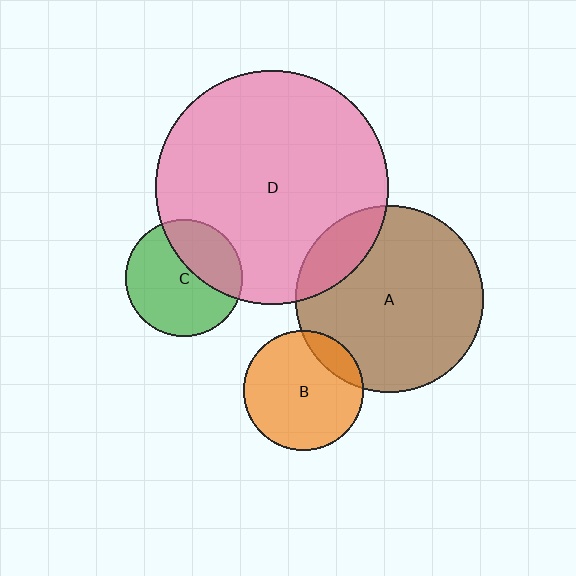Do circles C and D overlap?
Yes.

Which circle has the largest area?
Circle D (pink).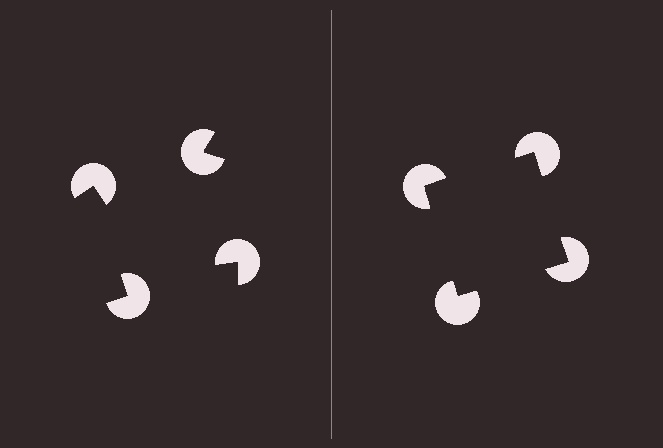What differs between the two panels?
The pac-man discs are positioned identically on both sides; only the wedge orientations differ. On the right they align to a square; on the left they are misaligned.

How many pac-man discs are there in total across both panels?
8 — 4 on each side.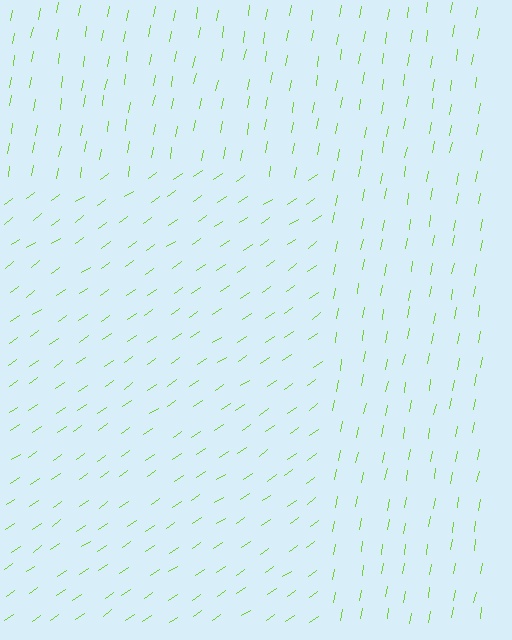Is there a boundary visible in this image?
Yes, there is a texture boundary formed by a change in line orientation.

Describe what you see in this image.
The image is filled with small lime line segments. A rectangle region in the image has lines oriented differently from the surrounding lines, creating a visible texture boundary.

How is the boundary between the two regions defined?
The boundary is defined purely by a change in line orientation (approximately 45 degrees difference). All lines are the same color and thickness.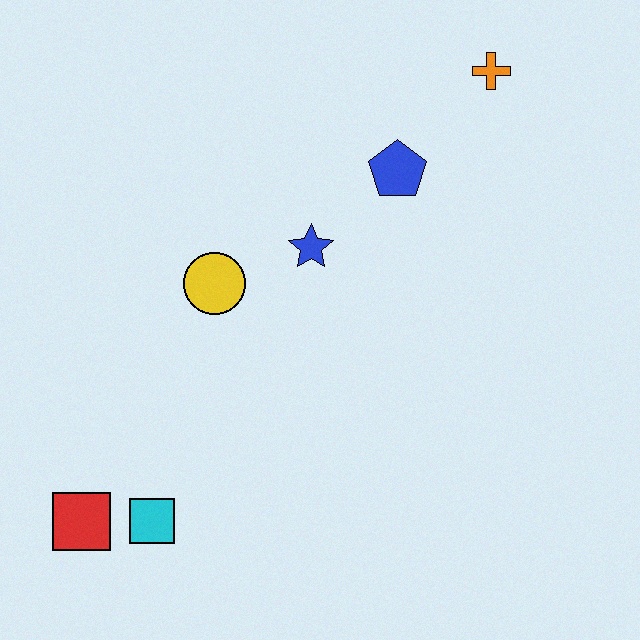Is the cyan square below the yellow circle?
Yes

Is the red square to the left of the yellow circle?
Yes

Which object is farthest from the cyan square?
The orange cross is farthest from the cyan square.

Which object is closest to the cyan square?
The red square is closest to the cyan square.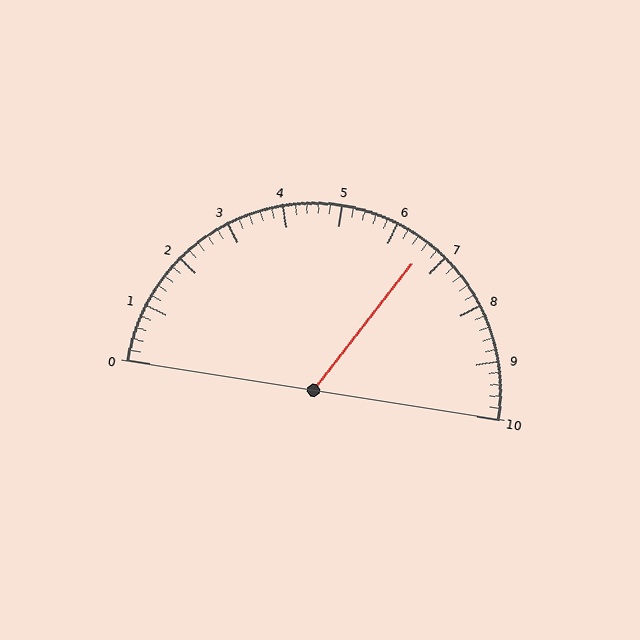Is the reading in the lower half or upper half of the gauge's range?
The reading is in the upper half of the range (0 to 10).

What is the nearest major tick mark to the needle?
The nearest major tick mark is 7.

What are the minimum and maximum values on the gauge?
The gauge ranges from 0 to 10.